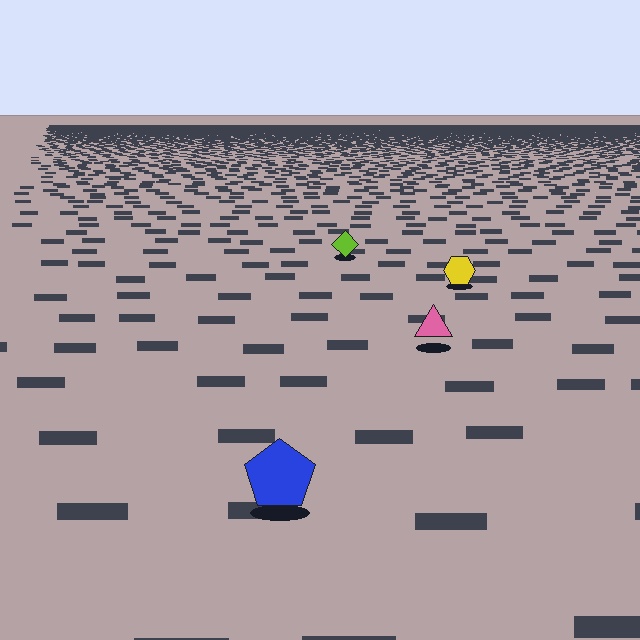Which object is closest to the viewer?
The blue pentagon is closest. The texture marks near it are larger and more spread out.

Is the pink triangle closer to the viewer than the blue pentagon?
No. The blue pentagon is closer — you can tell from the texture gradient: the ground texture is coarser near it.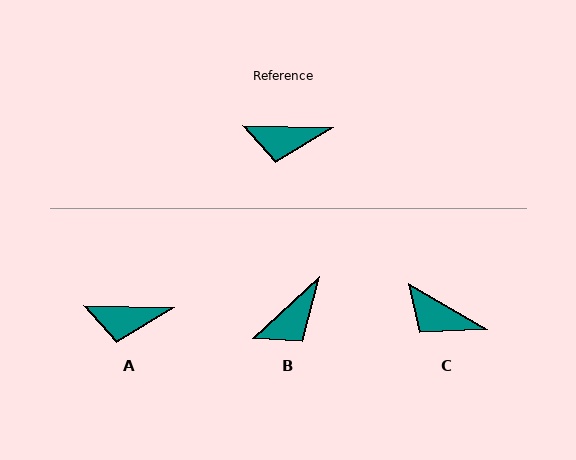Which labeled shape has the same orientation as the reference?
A.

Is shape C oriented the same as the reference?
No, it is off by about 29 degrees.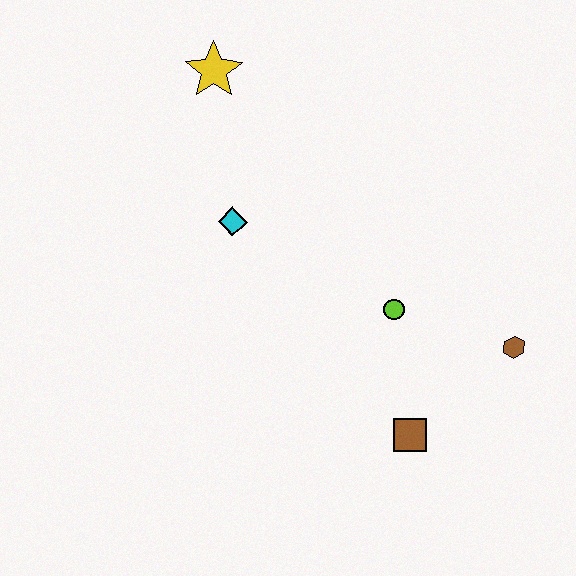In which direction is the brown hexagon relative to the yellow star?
The brown hexagon is to the right of the yellow star.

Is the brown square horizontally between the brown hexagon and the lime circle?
Yes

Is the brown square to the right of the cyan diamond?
Yes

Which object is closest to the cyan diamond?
The yellow star is closest to the cyan diamond.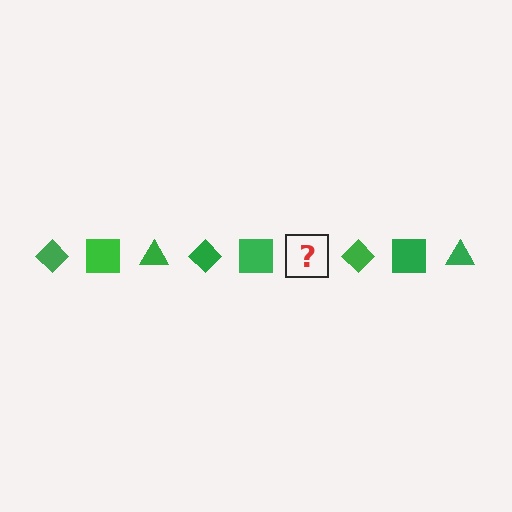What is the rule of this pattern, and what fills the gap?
The rule is that the pattern cycles through diamond, square, triangle shapes in green. The gap should be filled with a green triangle.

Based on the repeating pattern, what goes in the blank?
The blank should be a green triangle.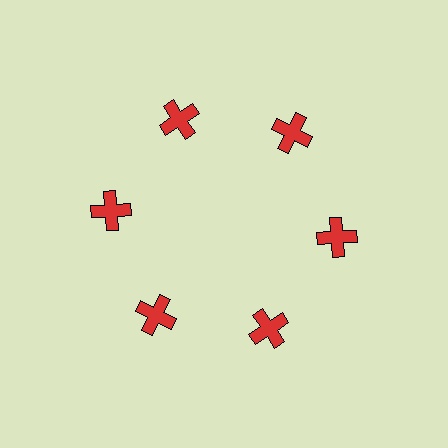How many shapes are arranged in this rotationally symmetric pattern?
There are 6 shapes, arranged in 6 groups of 1.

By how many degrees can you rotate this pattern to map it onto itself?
The pattern maps onto itself every 60 degrees of rotation.